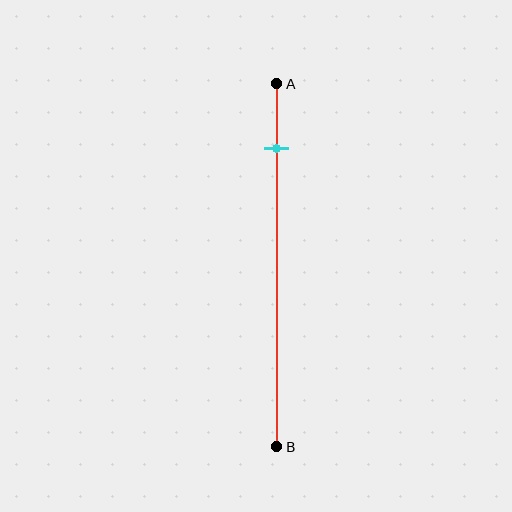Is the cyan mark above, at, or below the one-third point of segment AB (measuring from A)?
The cyan mark is above the one-third point of segment AB.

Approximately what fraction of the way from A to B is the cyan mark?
The cyan mark is approximately 20% of the way from A to B.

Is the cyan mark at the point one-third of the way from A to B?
No, the mark is at about 20% from A, not at the 33% one-third point.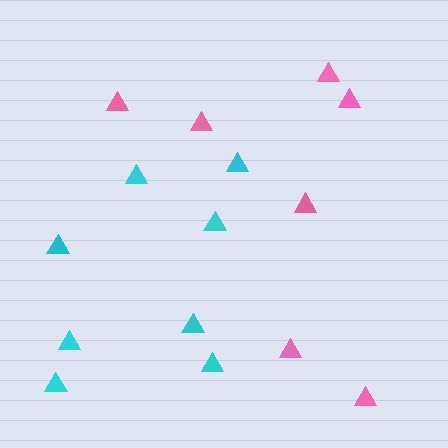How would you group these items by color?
There are 2 groups: one group of cyan triangles (8) and one group of pink triangles (7).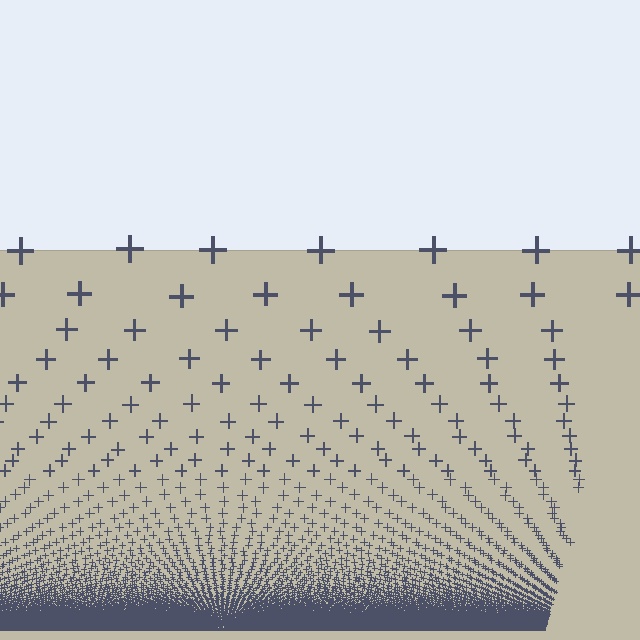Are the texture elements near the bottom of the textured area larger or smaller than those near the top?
Smaller. The gradient is inverted — elements near the bottom are smaller and denser.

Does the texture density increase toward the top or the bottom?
Density increases toward the bottom.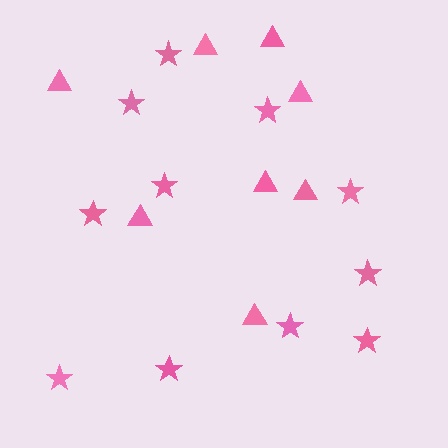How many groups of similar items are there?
There are 2 groups: one group of stars (11) and one group of triangles (8).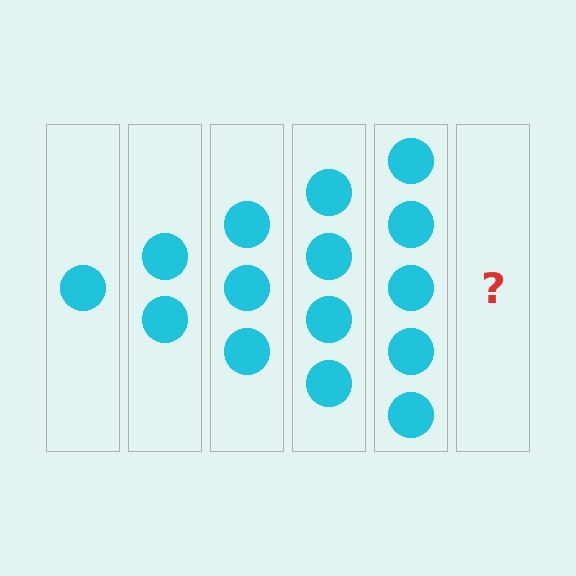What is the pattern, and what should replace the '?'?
The pattern is that each step adds one more circle. The '?' should be 6 circles.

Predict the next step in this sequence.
The next step is 6 circles.